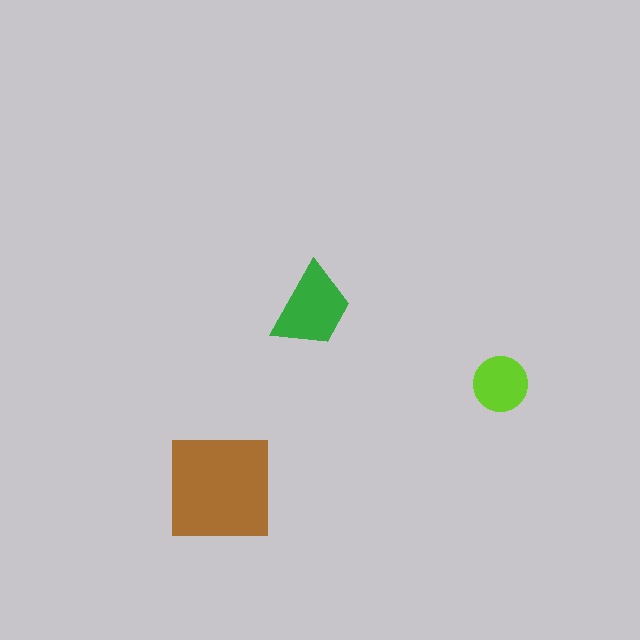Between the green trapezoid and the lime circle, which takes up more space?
The green trapezoid.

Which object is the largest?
The brown square.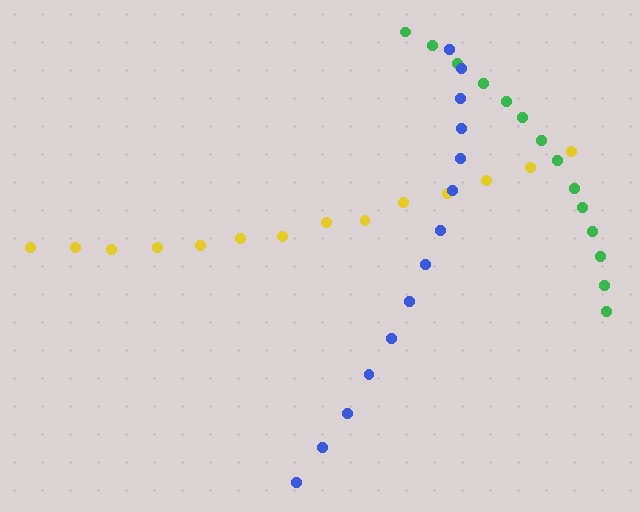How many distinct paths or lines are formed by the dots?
There are 3 distinct paths.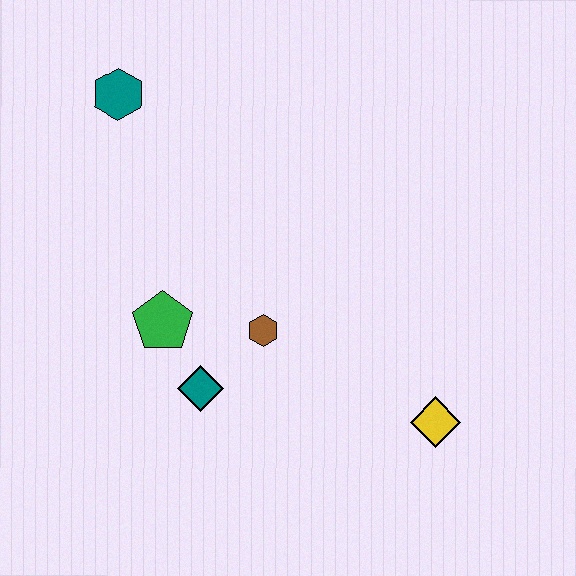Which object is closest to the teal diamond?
The green pentagon is closest to the teal diamond.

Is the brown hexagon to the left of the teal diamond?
No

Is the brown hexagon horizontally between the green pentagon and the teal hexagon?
No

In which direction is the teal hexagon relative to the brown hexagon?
The teal hexagon is above the brown hexagon.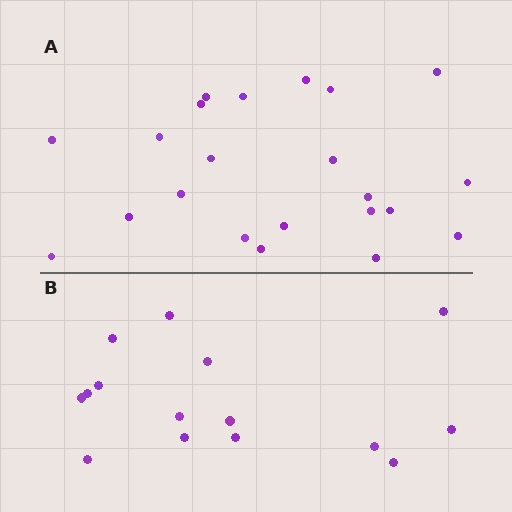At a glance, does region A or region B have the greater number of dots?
Region A (the top region) has more dots.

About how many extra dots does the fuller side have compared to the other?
Region A has roughly 8 or so more dots than region B.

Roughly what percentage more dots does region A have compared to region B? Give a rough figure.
About 45% more.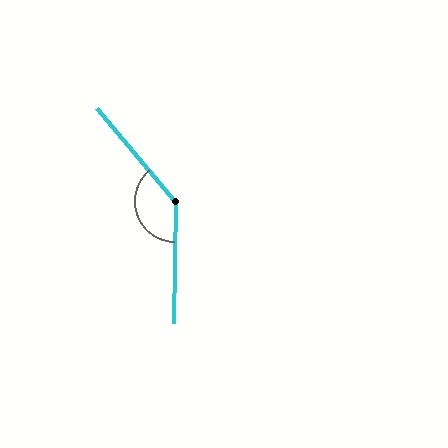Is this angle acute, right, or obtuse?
It is obtuse.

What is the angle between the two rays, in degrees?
Approximately 139 degrees.